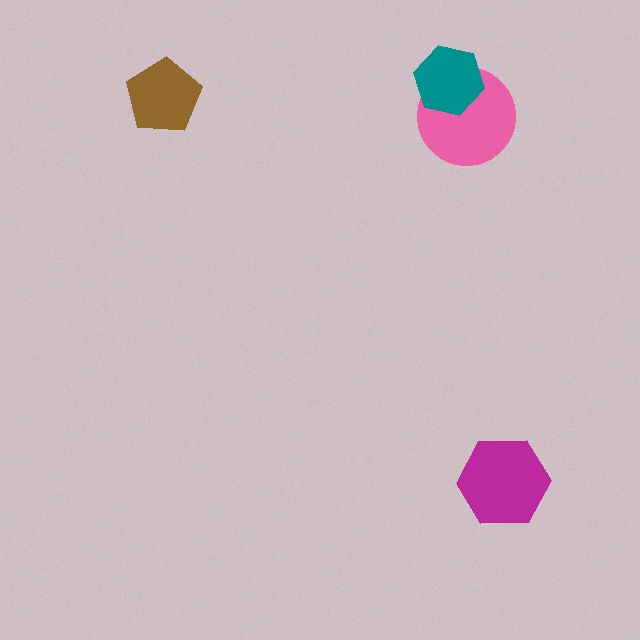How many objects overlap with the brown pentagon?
0 objects overlap with the brown pentagon.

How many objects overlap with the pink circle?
1 object overlaps with the pink circle.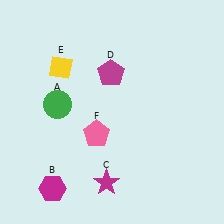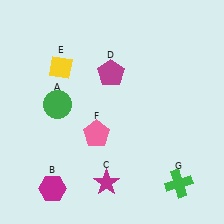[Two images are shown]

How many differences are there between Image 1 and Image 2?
There is 1 difference between the two images.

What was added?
A green cross (G) was added in Image 2.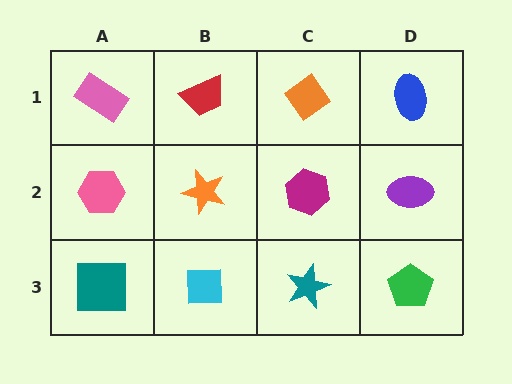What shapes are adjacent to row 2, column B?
A red trapezoid (row 1, column B), a cyan square (row 3, column B), a pink hexagon (row 2, column A), a magenta hexagon (row 2, column C).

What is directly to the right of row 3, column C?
A green pentagon.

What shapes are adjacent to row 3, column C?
A magenta hexagon (row 2, column C), a cyan square (row 3, column B), a green pentagon (row 3, column D).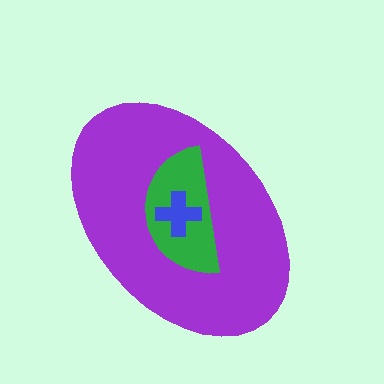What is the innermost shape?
The blue cross.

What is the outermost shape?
The purple ellipse.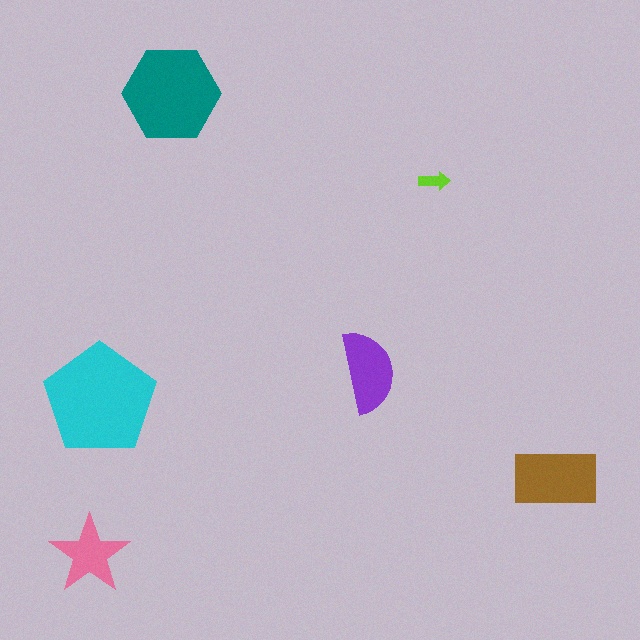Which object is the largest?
The cyan pentagon.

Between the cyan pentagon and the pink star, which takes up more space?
The cyan pentagon.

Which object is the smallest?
The lime arrow.